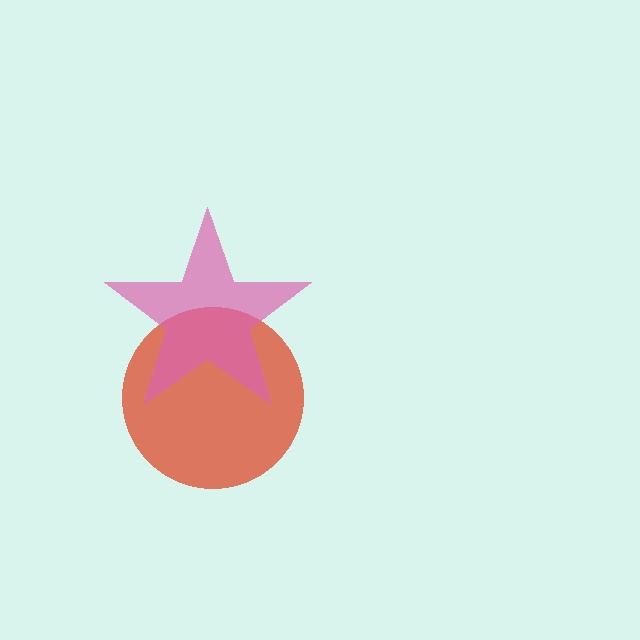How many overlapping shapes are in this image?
There are 2 overlapping shapes in the image.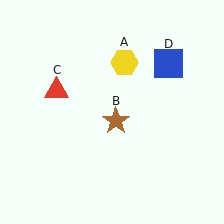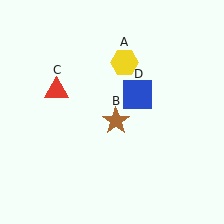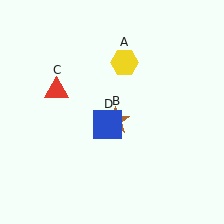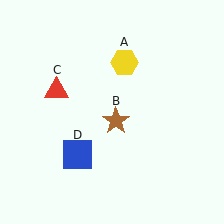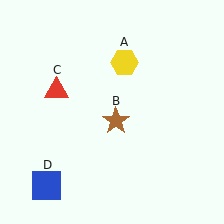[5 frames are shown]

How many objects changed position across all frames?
1 object changed position: blue square (object D).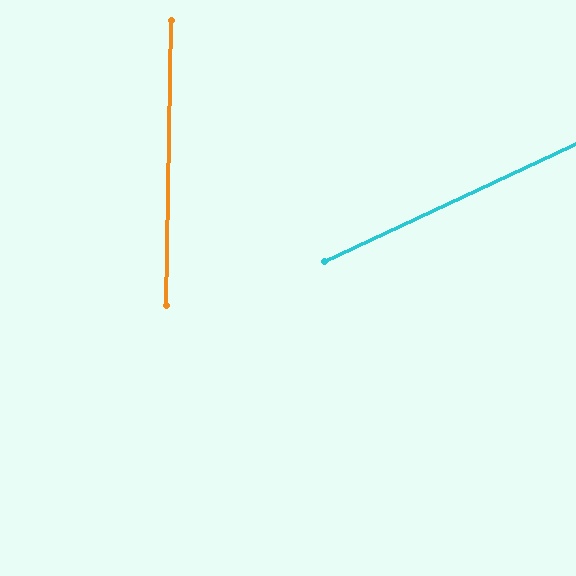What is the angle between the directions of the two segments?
Approximately 64 degrees.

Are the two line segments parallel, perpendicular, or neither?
Neither parallel nor perpendicular — they differ by about 64°.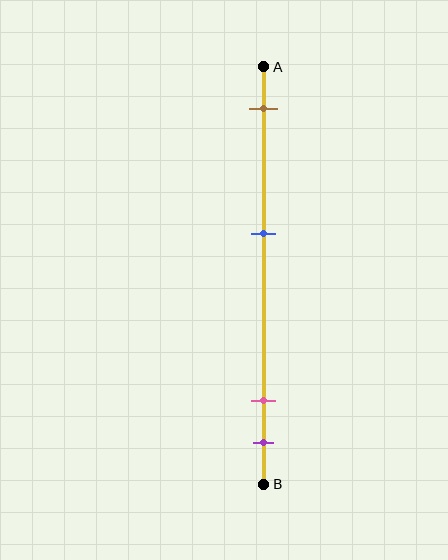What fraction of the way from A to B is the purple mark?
The purple mark is approximately 90% (0.9) of the way from A to B.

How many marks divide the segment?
There are 4 marks dividing the segment.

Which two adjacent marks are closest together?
The pink and purple marks are the closest adjacent pair.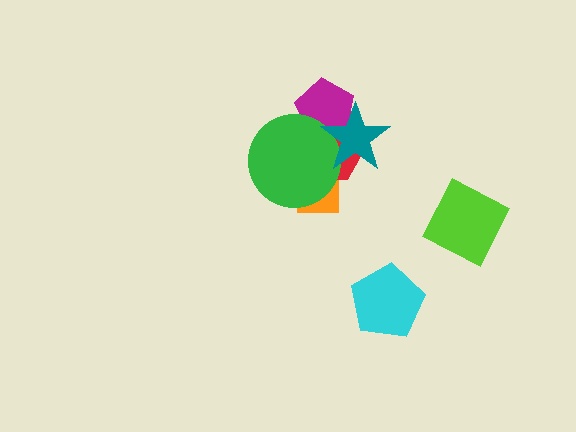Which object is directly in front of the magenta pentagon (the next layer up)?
The green circle is directly in front of the magenta pentagon.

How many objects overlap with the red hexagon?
4 objects overlap with the red hexagon.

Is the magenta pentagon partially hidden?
Yes, it is partially covered by another shape.